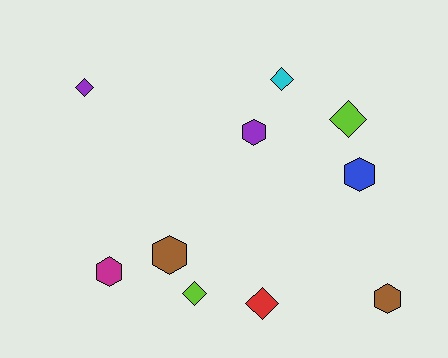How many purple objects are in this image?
There are 2 purple objects.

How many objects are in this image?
There are 10 objects.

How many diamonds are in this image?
There are 5 diamonds.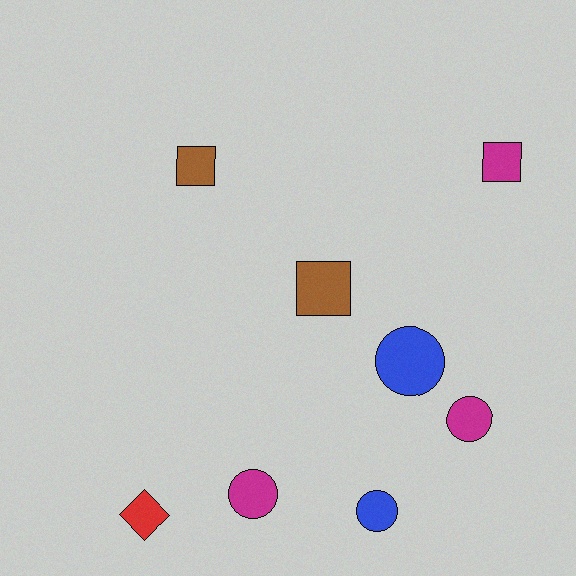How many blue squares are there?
There are no blue squares.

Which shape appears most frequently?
Circle, with 4 objects.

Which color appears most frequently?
Magenta, with 3 objects.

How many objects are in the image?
There are 8 objects.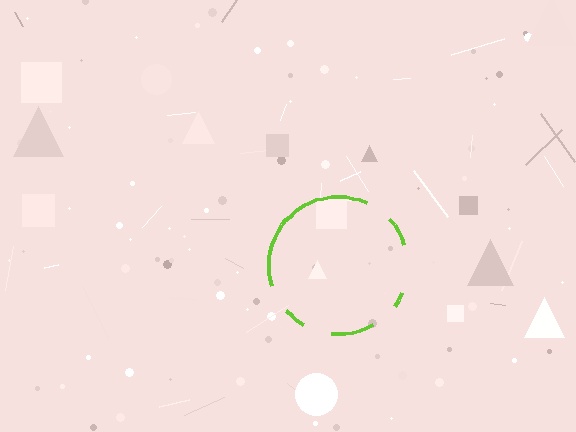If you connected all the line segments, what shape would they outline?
They would outline a circle.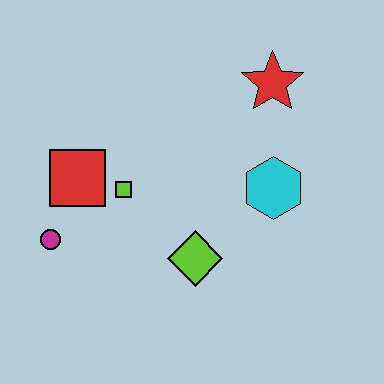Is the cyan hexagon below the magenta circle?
No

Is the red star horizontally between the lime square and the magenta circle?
No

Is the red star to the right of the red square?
Yes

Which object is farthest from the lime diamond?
The red star is farthest from the lime diamond.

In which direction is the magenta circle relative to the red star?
The magenta circle is to the left of the red star.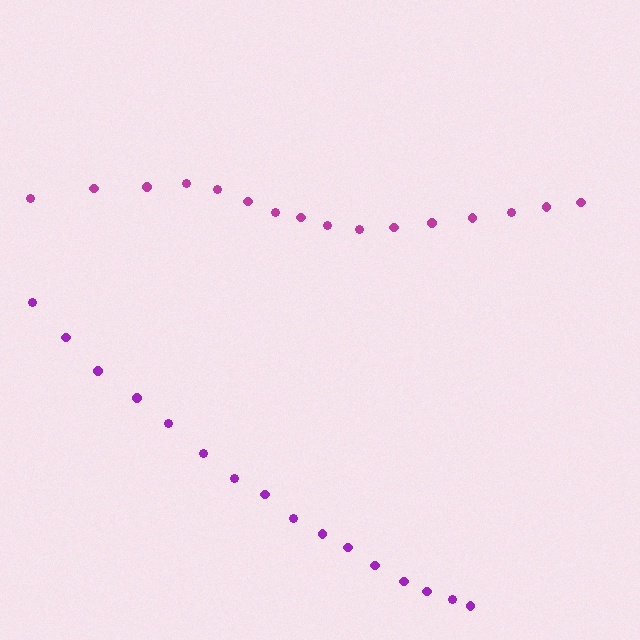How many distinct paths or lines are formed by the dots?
There are 2 distinct paths.